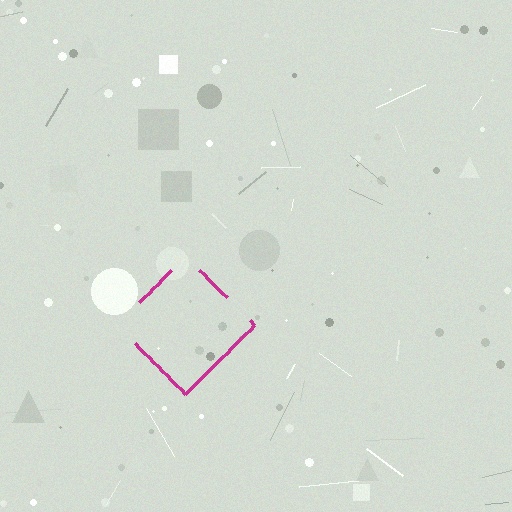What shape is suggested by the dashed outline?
The dashed outline suggests a diamond.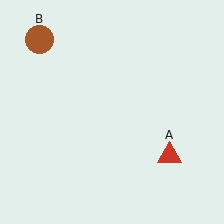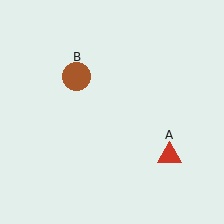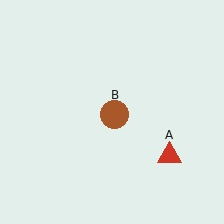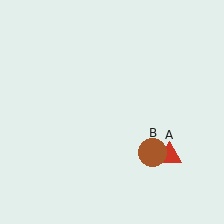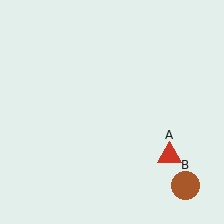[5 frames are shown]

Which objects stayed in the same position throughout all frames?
Red triangle (object A) remained stationary.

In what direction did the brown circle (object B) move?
The brown circle (object B) moved down and to the right.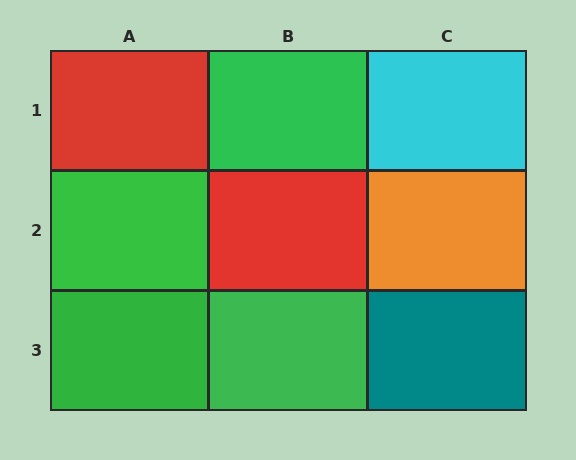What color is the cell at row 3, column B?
Green.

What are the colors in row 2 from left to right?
Green, red, orange.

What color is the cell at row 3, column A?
Green.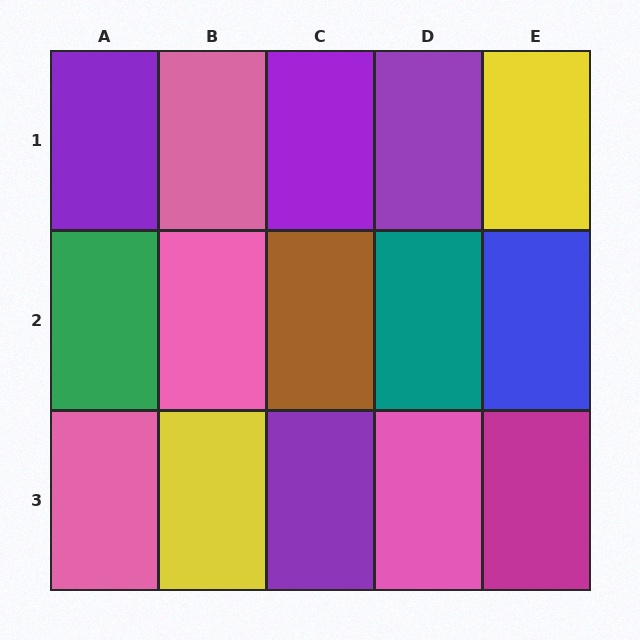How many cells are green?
1 cell is green.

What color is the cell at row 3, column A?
Pink.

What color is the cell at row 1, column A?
Purple.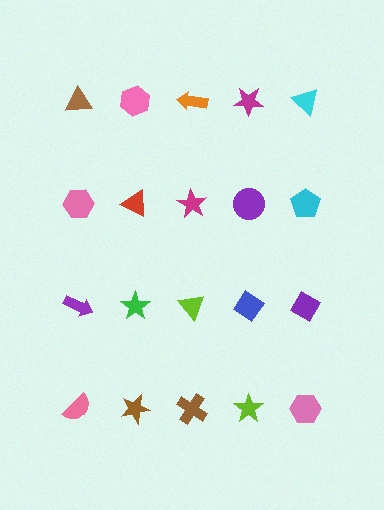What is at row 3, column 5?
A purple diamond.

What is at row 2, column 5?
A cyan pentagon.